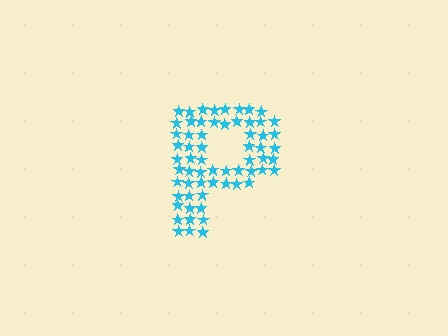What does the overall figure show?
The overall figure shows the letter P.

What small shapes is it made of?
It is made of small stars.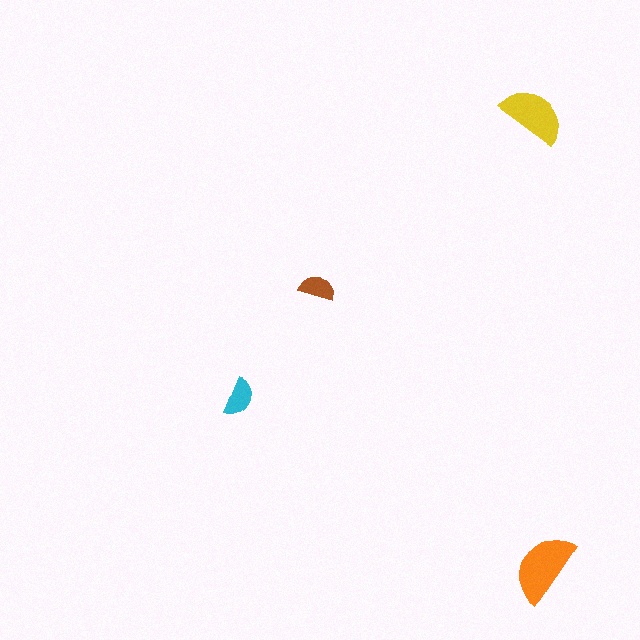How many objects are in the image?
There are 4 objects in the image.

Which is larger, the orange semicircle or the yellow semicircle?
The orange one.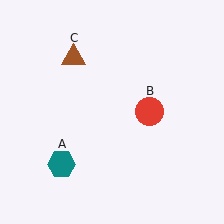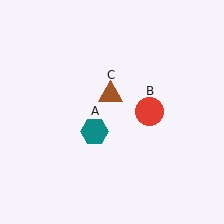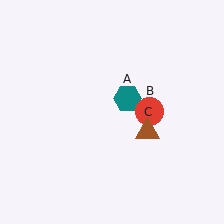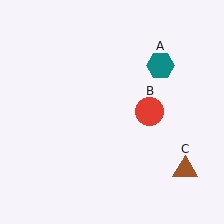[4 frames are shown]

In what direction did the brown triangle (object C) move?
The brown triangle (object C) moved down and to the right.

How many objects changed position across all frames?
2 objects changed position: teal hexagon (object A), brown triangle (object C).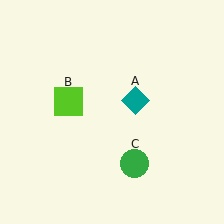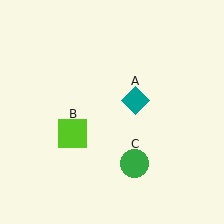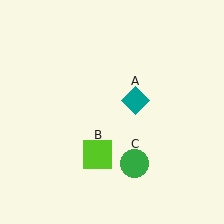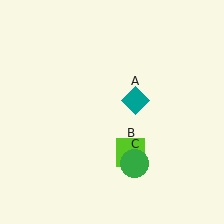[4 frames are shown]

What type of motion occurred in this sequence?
The lime square (object B) rotated counterclockwise around the center of the scene.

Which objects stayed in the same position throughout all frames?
Teal diamond (object A) and green circle (object C) remained stationary.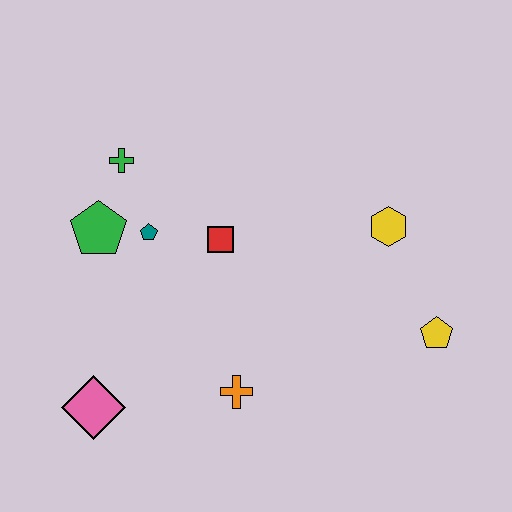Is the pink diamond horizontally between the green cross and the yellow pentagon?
No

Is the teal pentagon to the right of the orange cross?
No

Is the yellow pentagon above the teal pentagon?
No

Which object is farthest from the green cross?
The yellow pentagon is farthest from the green cross.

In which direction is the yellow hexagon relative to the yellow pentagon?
The yellow hexagon is above the yellow pentagon.